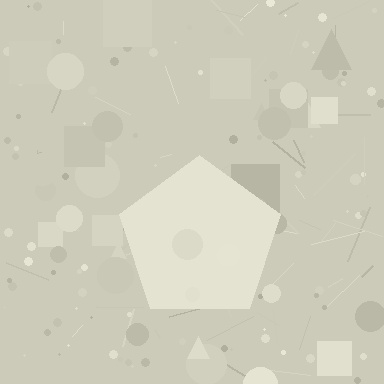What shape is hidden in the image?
A pentagon is hidden in the image.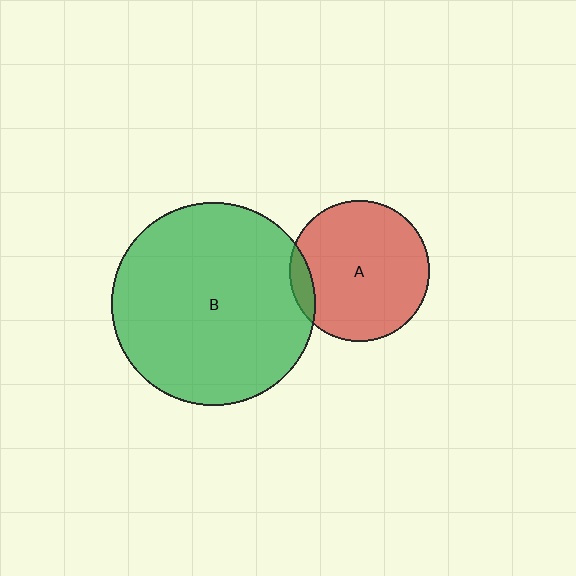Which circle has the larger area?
Circle B (green).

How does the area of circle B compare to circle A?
Approximately 2.1 times.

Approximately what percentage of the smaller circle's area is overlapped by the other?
Approximately 10%.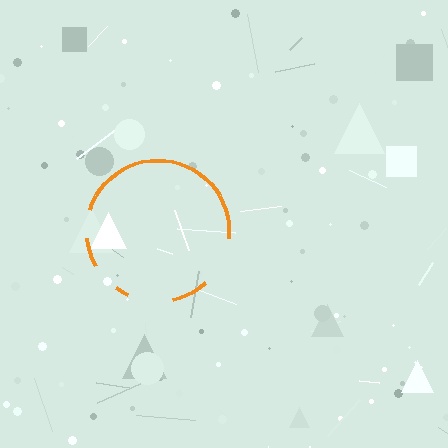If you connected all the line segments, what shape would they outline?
They would outline a circle.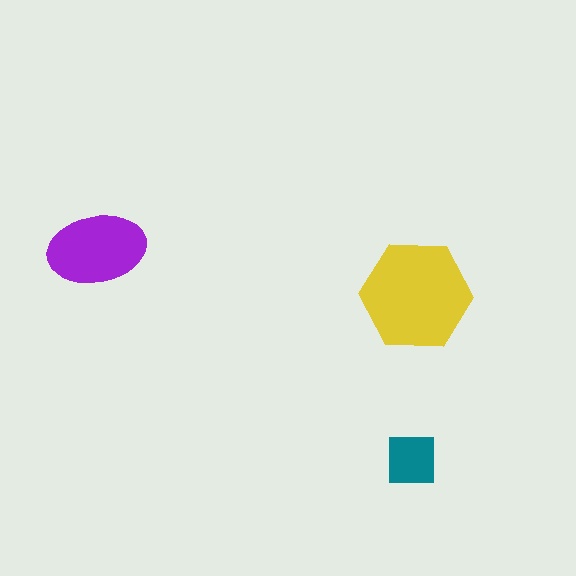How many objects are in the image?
There are 3 objects in the image.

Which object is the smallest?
The teal square.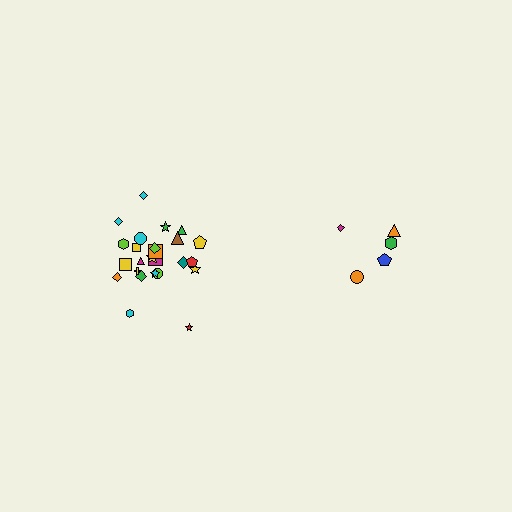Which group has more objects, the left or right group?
The left group.